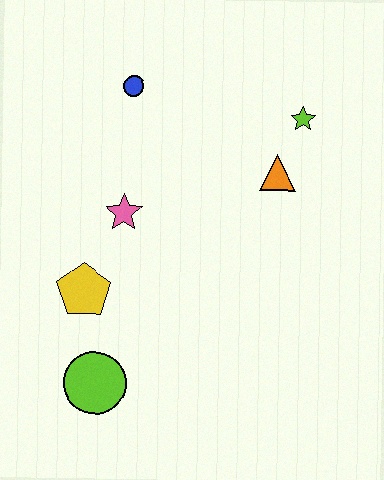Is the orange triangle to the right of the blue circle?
Yes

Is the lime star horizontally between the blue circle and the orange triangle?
No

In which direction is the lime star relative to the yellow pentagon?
The lime star is to the right of the yellow pentagon.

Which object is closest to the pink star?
The yellow pentagon is closest to the pink star.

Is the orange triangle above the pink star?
Yes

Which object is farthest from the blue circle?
The lime circle is farthest from the blue circle.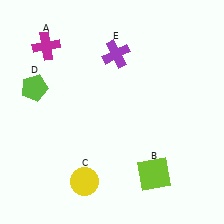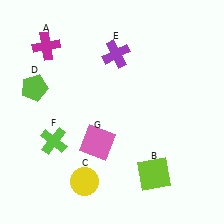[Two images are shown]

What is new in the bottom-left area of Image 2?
A pink square (G) was added in the bottom-left area of Image 2.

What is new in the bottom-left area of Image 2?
A lime cross (F) was added in the bottom-left area of Image 2.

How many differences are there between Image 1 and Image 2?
There are 2 differences between the two images.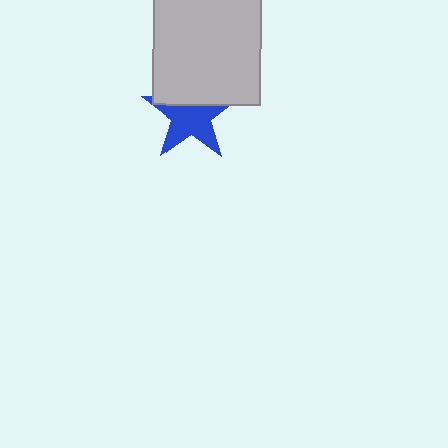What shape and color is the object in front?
The object in front is a light gray rectangle.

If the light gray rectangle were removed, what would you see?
You would see the complete blue star.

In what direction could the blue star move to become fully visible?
The blue star could move down. That would shift it out from behind the light gray rectangle entirely.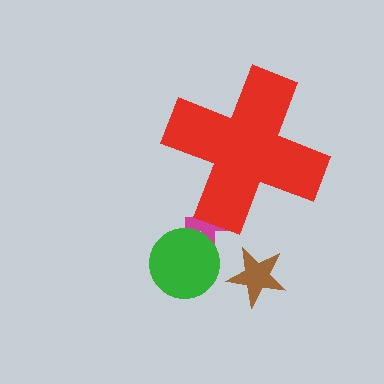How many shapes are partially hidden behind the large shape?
1 shape is partially hidden.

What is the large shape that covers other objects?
A red cross.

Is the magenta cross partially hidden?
Yes, the magenta cross is partially hidden behind the red cross.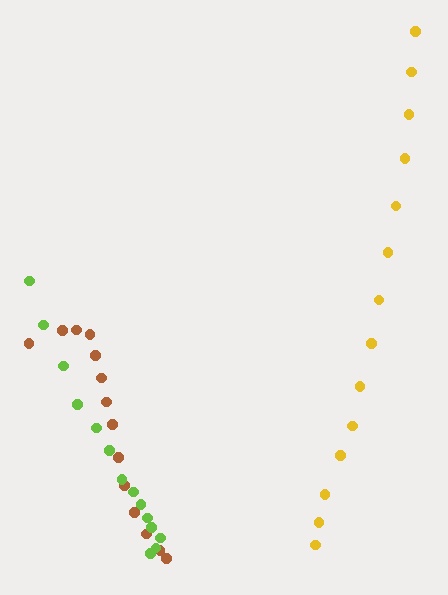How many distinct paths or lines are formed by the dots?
There are 3 distinct paths.